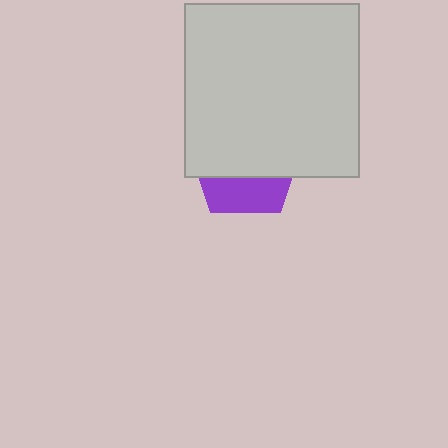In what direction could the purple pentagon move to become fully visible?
The purple pentagon could move down. That would shift it out from behind the light gray square entirely.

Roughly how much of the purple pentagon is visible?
A small part of it is visible (roughly 34%).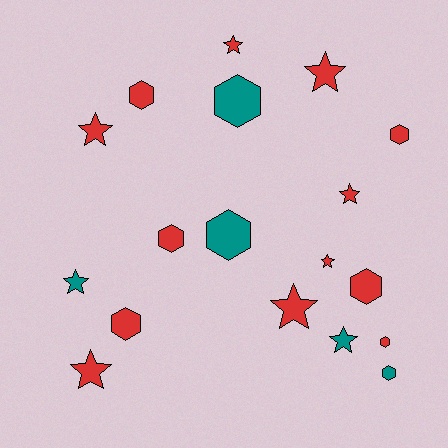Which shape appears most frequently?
Hexagon, with 9 objects.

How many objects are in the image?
There are 18 objects.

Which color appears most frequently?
Red, with 13 objects.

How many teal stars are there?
There are 2 teal stars.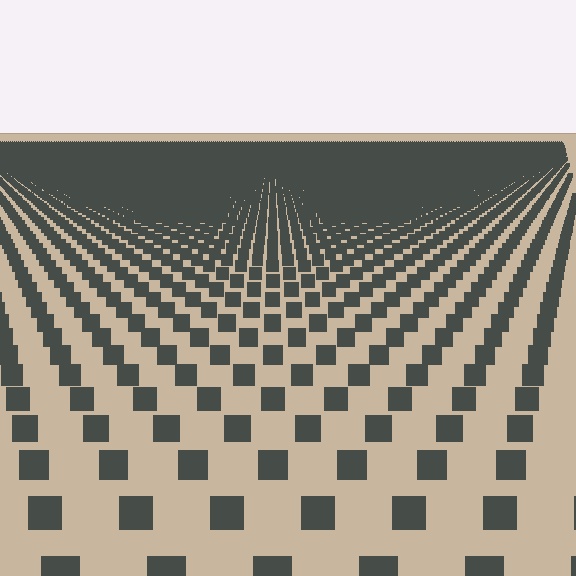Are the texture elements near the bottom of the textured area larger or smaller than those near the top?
Larger. Near the bottom, elements are closer to the viewer and appear at a bigger on-screen size.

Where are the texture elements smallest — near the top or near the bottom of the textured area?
Near the top.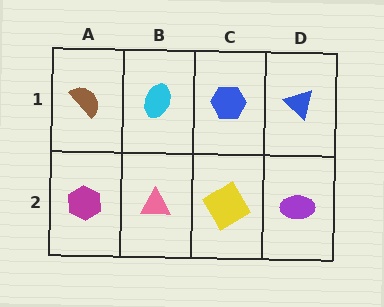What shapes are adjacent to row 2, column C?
A blue hexagon (row 1, column C), a pink triangle (row 2, column B), a purple ellipse (row 2, column D).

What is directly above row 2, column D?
A blue triangle.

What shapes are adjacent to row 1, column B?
A pink triangle (row 2, column B), a brown semicircle (row 1, column A), a blue hexagon (row 1, column C).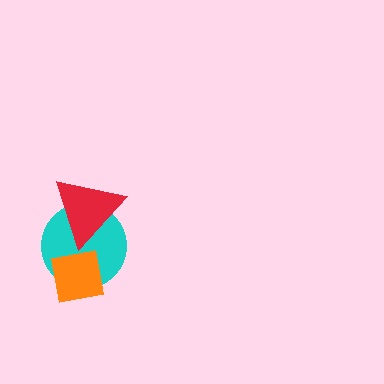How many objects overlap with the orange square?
1 object overlaps with the orange square.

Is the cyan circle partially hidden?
Yes, it is partially covered by another shape.